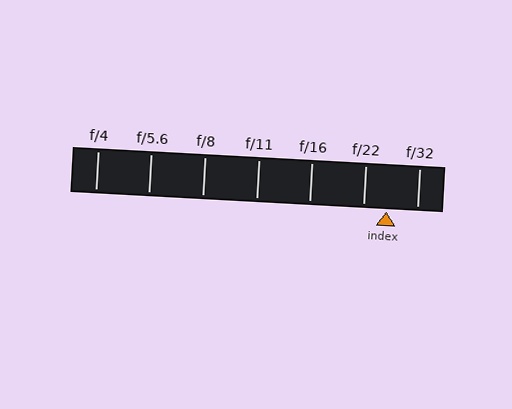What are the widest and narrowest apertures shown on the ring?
The widest aperture shown is f/4 and the narrowest is f/32.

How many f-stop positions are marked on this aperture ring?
There are 7 f-stop positions marked.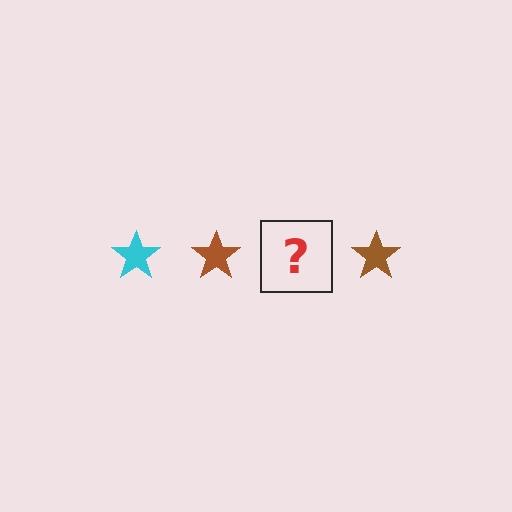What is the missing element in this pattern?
The missing element is a cyan star.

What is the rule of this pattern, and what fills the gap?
The rule is that the pattern cycles through cyan, brown stars. The gap should be filled with a cyan star.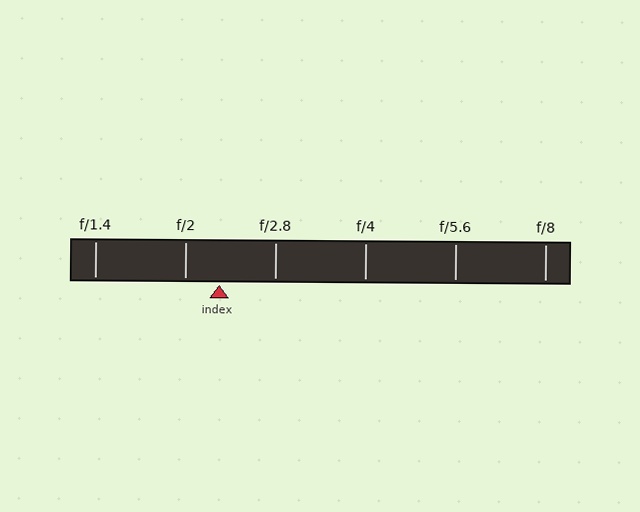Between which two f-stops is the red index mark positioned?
The index mark is between f/2 and f/2.8.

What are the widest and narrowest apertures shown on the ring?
The widest aperture shown is f/1.4 and the narrowest is f/8.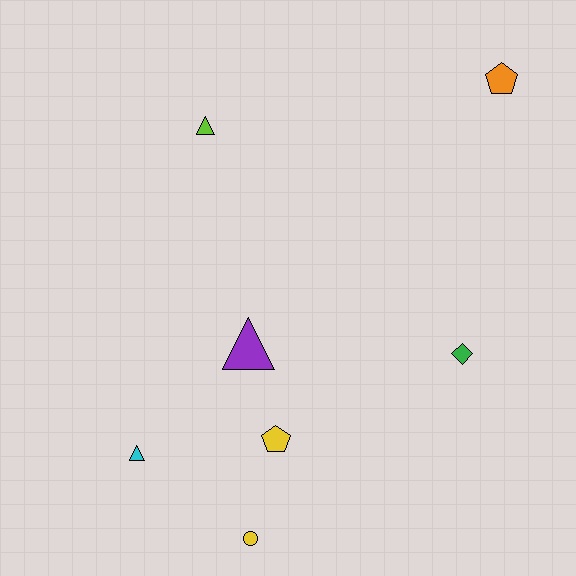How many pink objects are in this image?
There are no pink objects.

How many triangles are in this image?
There are 3 triangles.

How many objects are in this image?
There are 7 objects.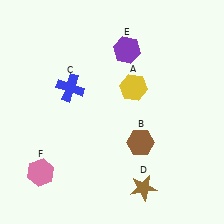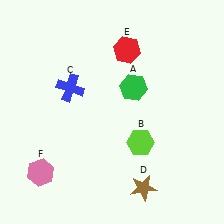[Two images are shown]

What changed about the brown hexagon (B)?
In Image 1, B is brown. In Image 2, it changed to lime.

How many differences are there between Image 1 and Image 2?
There are 3 differences between the two images.